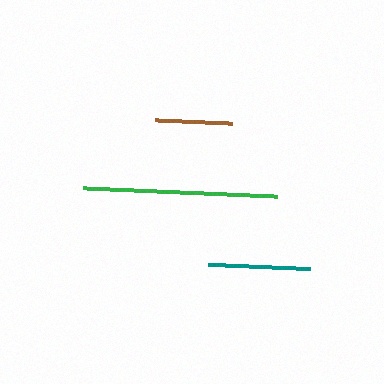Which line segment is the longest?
The green line is the longest at approximately 194 pixels.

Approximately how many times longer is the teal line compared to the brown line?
The teal line is approximately 1.3 times the length of the brown line.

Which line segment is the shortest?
The brown line is the shortest at approximately 77 pixels.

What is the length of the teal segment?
The teal segment is approximately 102 pixels long.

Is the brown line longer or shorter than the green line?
The green line is longer than the brown line.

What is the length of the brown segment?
The brown segment is approximately 77 pixels long.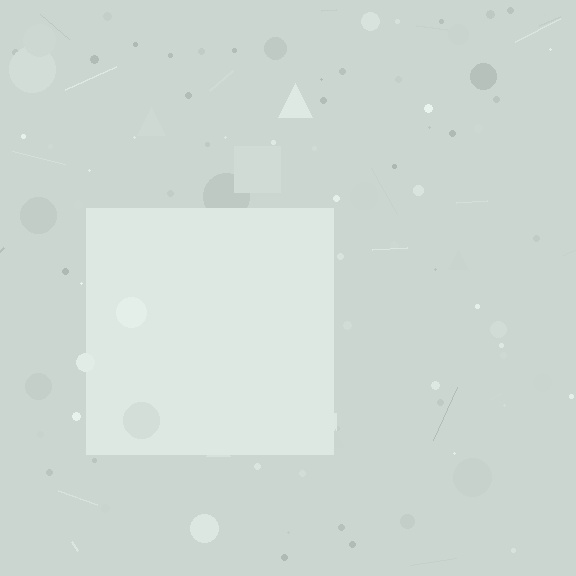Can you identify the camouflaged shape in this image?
The camouflaged shape is a square.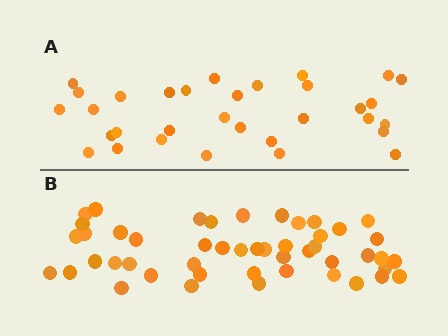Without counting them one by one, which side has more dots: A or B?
Region B (the bottom region) has more dots.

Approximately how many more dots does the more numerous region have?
Region B has approximately 15 more dots than region A.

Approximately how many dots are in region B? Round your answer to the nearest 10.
About 50 dots. (The exact count is 48, which rounds to 50.)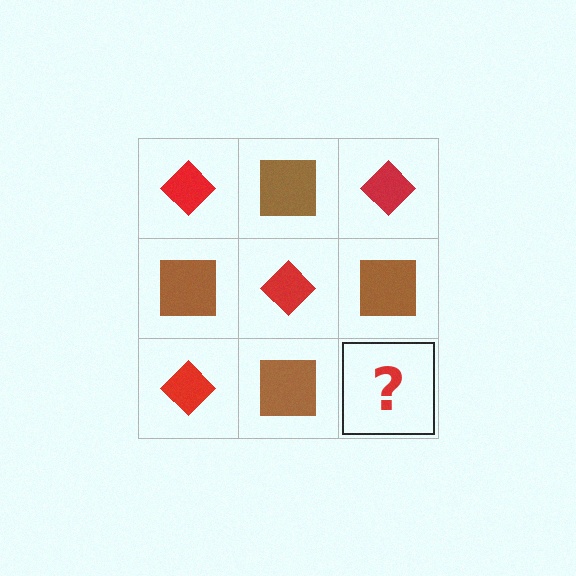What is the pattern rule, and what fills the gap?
The rule is that it alternates red diamond and brown square in a checkerboard pattern. The gap should be filled with a red diamond.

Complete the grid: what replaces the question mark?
The question mark should be replaced with a red diamond.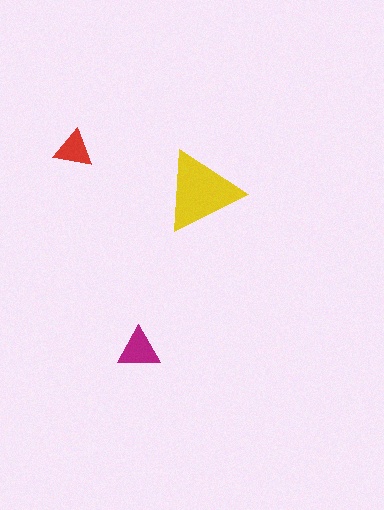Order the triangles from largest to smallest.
the yellow one, the magenta one, the red one.